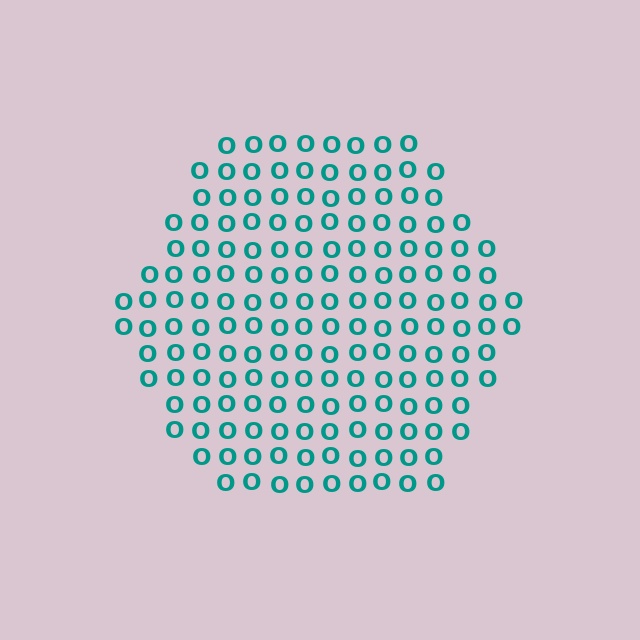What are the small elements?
The small elements are letter O's.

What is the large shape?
The large shape is a hexagon.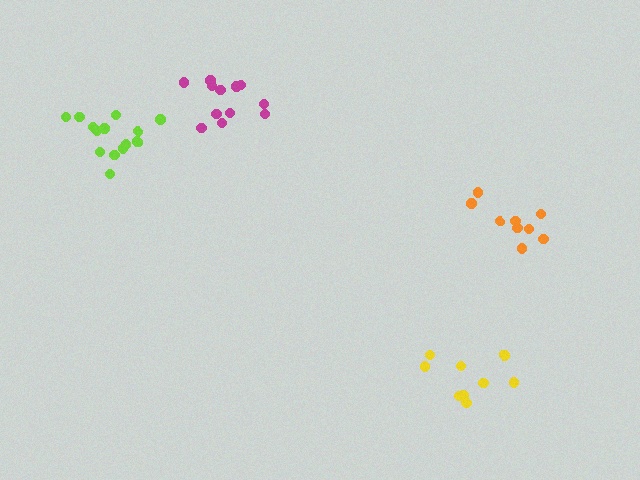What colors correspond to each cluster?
The clusters are colored: magenta, lime, yellow, orange.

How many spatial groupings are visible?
There are 4 spatial groupings.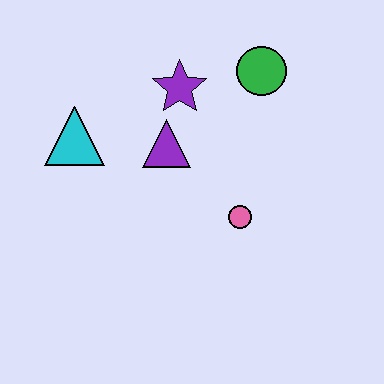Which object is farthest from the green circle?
The cyan triangle is farthest from the green circle.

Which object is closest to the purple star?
The purple triangle is closest to the purple star.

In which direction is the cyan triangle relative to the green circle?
The cyan triangle is to the left of the green circle.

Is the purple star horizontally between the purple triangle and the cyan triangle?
No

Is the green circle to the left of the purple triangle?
No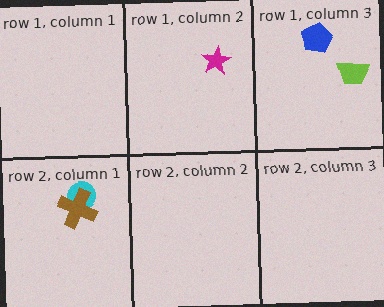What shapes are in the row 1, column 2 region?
The magenta star.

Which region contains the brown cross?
The row 2, column 1 region.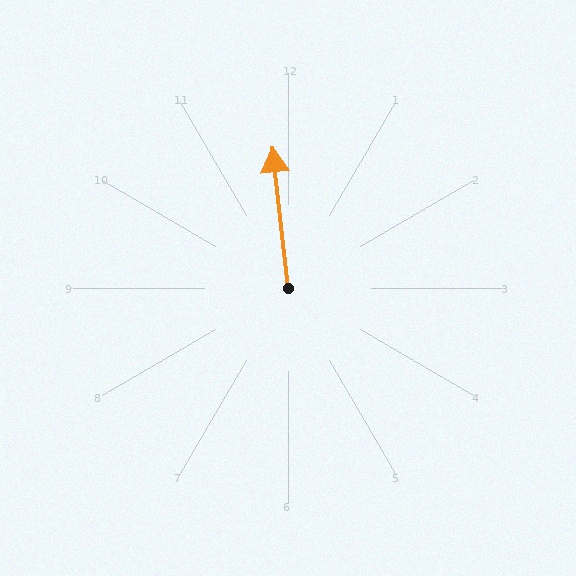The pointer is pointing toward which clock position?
Roughly 12 o'clock.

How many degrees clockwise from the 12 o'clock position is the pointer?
Approximately 354 degrees.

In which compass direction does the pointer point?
North.